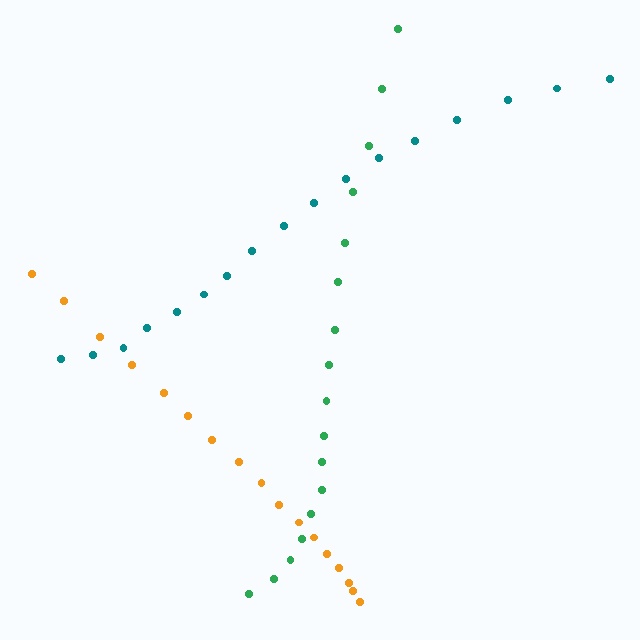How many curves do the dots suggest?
There are 3 distinct paths.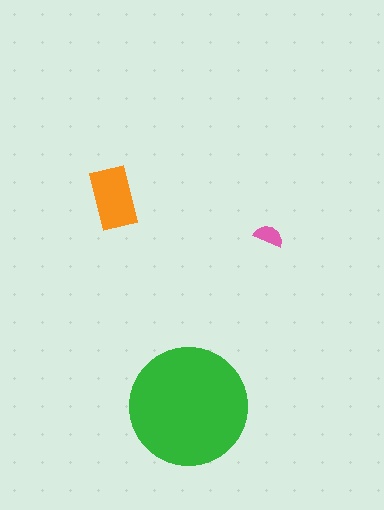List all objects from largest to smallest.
The green circle, the orange rectangle, the pink semicircle.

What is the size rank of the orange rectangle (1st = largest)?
2nd.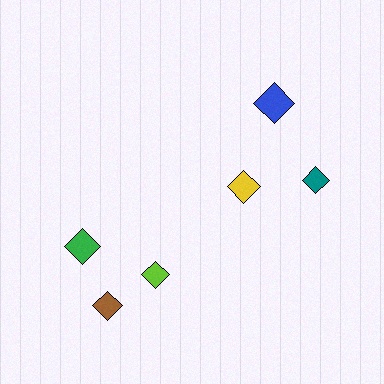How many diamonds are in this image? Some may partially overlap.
There are 6 diamonds.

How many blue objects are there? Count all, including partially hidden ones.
There is 1 blue object.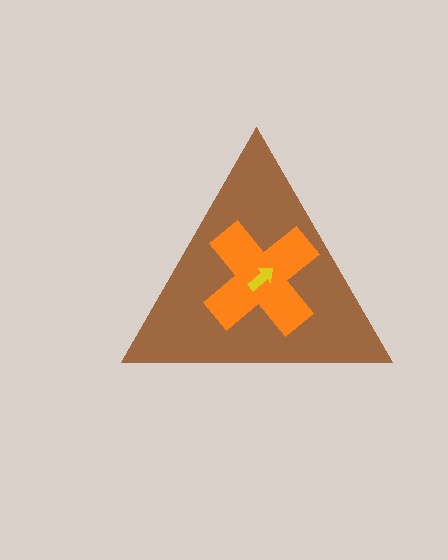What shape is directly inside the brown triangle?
The orange cross.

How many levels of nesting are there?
3.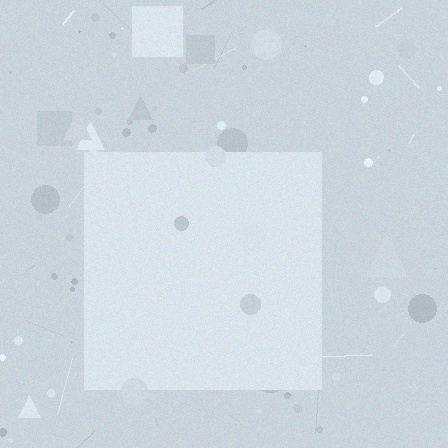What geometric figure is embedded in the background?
A square is embedded in the background.